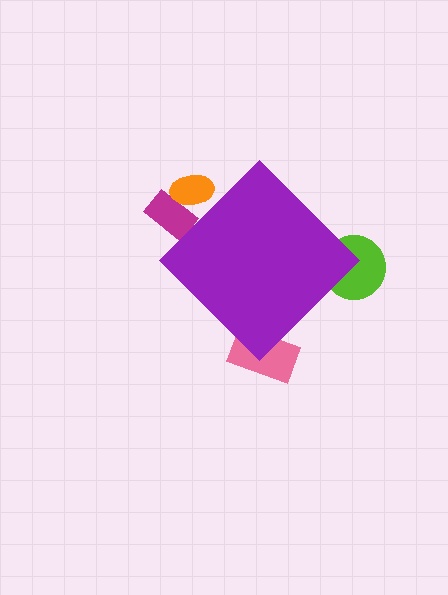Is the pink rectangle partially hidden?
Yes, the pink rectangle is partially hidden behind the purple diamond.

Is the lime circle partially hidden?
Yes, the lime circle is partially hidden behind the purple diamond.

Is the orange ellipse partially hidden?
Yes, the orange ellipse is partially hidden behind the purple diamond.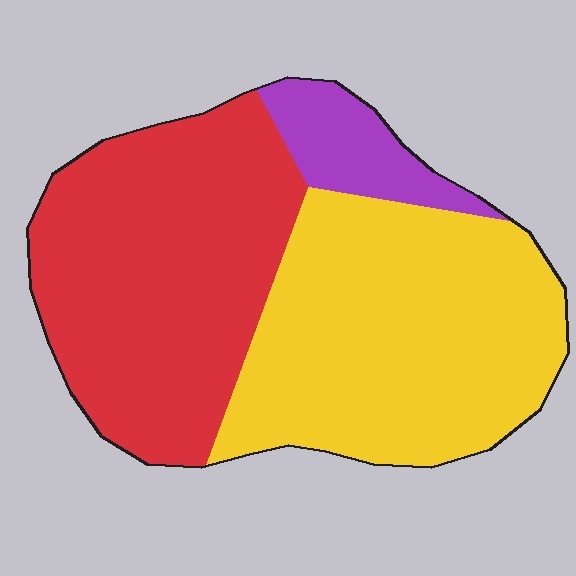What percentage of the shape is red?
Red covers roughly 45% of the shape.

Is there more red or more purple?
Red.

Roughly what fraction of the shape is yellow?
Yellow covers 46% of the shape.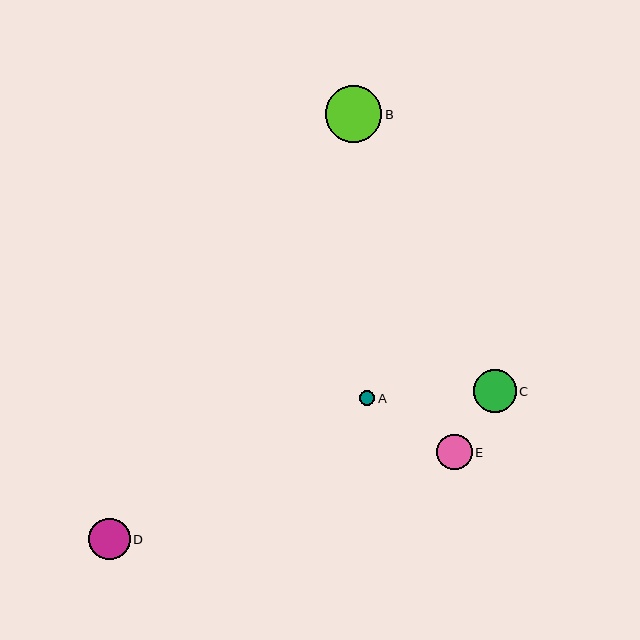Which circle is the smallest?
Circle A is the smallest with a size of approximately 15 pixels.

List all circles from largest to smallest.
From largest to smallest: B, C, D, E, A.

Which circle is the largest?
Circle B is the largest with a size of approximately 56 pixels.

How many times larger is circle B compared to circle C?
Circle B is approximately 1.3 times the size of circle C.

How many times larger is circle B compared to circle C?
Circle B is approximately 1.3 times the size of circle C.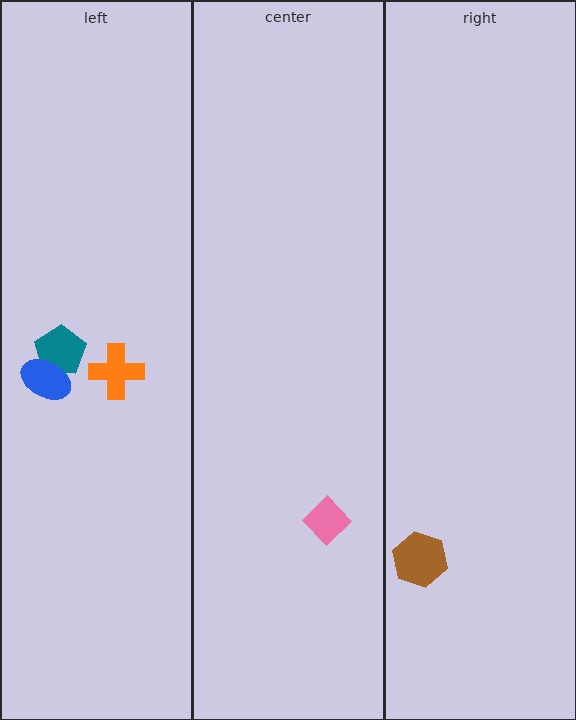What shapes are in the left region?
The teal pentagon, the orange cross, the blue ellipse.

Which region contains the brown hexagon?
The right region.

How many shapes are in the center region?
1.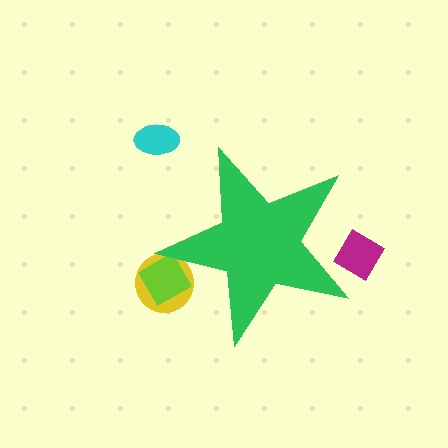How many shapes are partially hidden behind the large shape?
3 shapes are partially hidden.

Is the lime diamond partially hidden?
Yes, the lime diamond is partially hidden behind the green star.